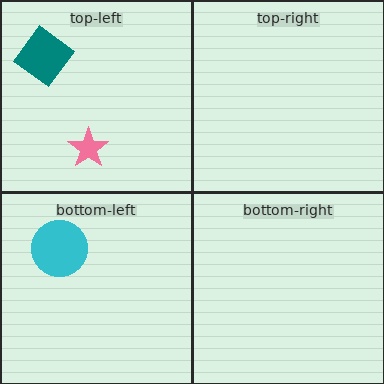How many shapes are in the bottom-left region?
1.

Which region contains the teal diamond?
The top-left region.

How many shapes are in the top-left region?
2.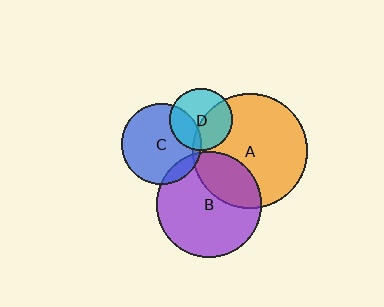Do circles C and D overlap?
Yes.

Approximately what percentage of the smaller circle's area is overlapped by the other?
Approximately 30%.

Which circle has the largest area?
Circle A (orange).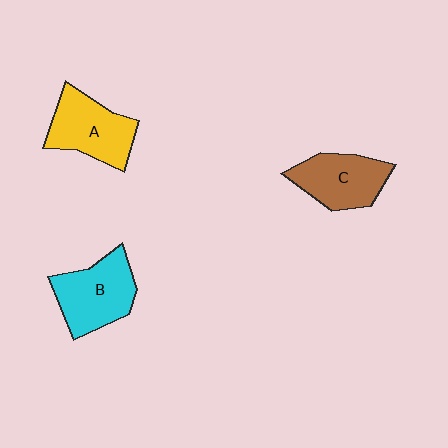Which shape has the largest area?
Shape B (cyan).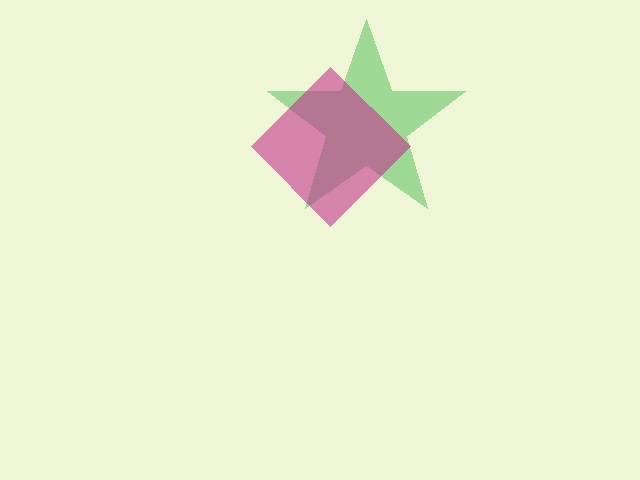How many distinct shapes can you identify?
There are 2 distinct shapes: a green star, a magenta diamond.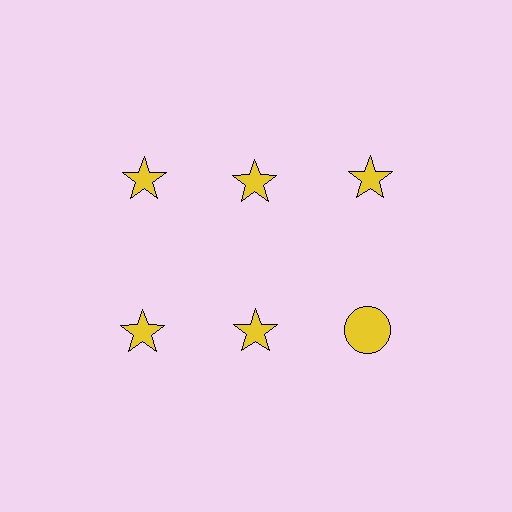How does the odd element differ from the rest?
It has a different shape: circle instead of star.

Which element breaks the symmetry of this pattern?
The yellow circle in the second row, center column breaks the symmetry. All other shapes are yellow stars.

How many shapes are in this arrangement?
There are 6 shapes arranged in a grid pattern.